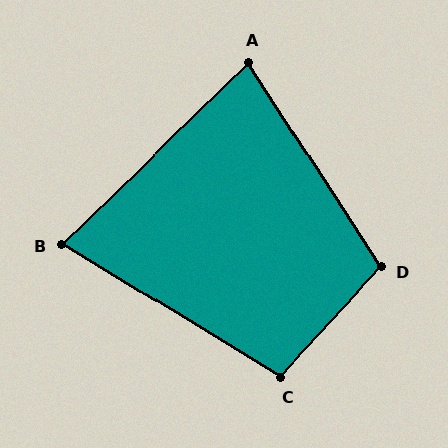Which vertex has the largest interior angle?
D, at approximately 104 degrees.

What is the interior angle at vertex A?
Approximately 79 degrees (acute).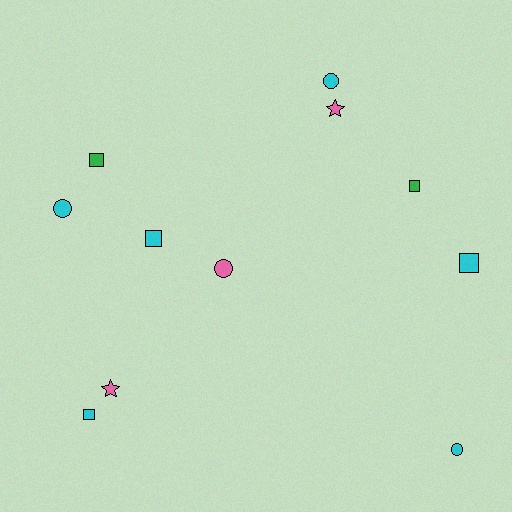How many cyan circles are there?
There are 3 cyan circles.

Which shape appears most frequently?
Square, with 5 objects.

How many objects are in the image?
There are 11 objects.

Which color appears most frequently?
Cyan, with 6 objects.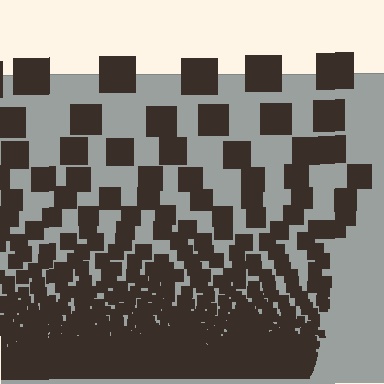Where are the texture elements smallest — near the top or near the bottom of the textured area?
Near the bottom.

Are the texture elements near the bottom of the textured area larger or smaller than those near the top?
Smaller. The gradient is inverted — elements near the bottom are smaller and denser.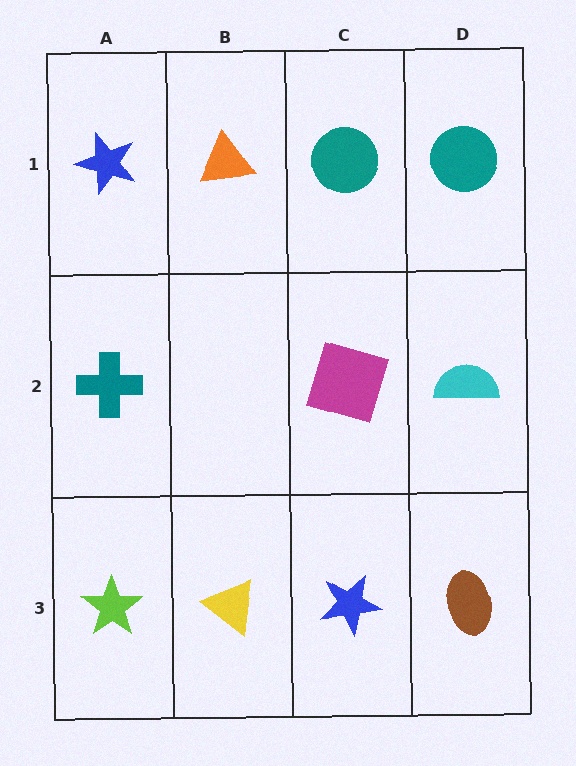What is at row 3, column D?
A brown ellipse.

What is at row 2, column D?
A cyan semicircle.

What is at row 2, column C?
A magenta square.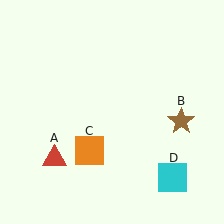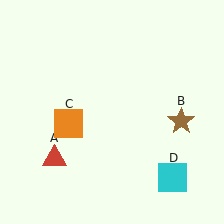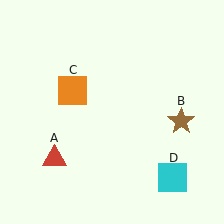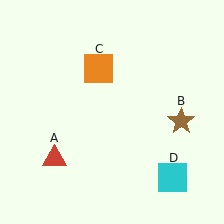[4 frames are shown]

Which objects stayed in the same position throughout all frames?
Red triangle (object A) and brown star (object B) and cyan square (object D) remained stationary.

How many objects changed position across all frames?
1 object changed position: orange square (object C).